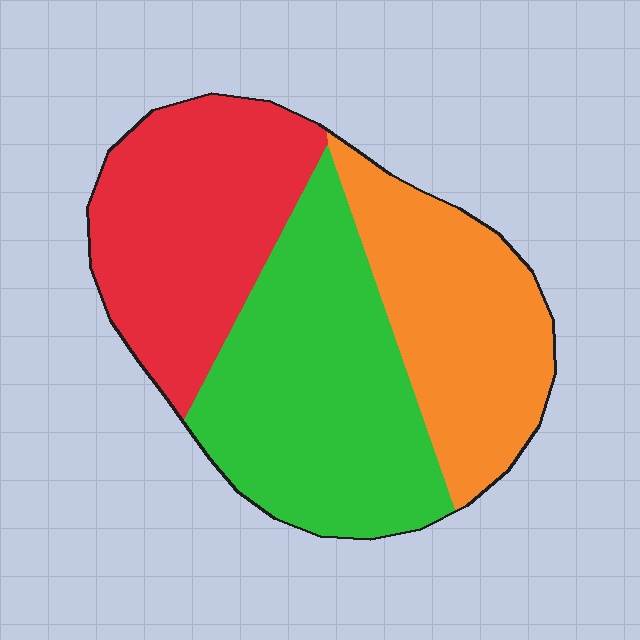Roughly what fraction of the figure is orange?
Orange takes up about one quarter (1/4) of the figure.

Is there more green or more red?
Green.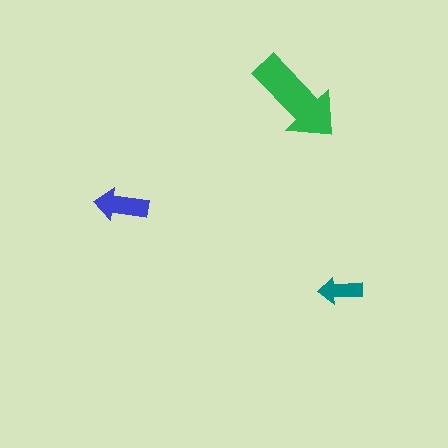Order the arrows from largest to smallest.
the green one, the blue one, the teal one.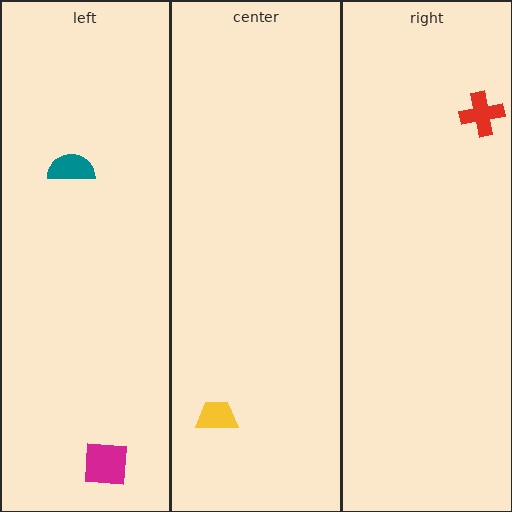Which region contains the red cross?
The right region.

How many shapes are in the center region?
1.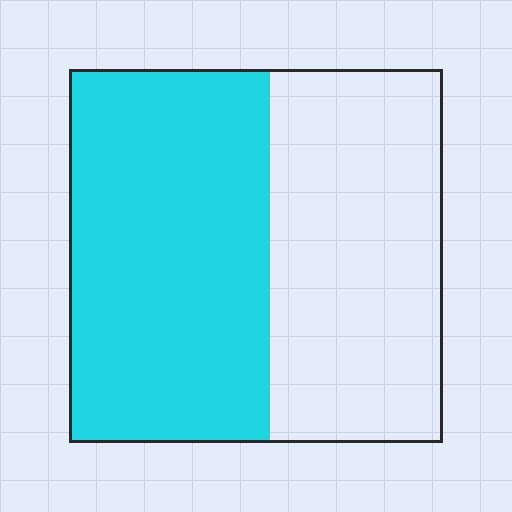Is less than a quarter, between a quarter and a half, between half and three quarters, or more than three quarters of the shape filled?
Between half and three quarters.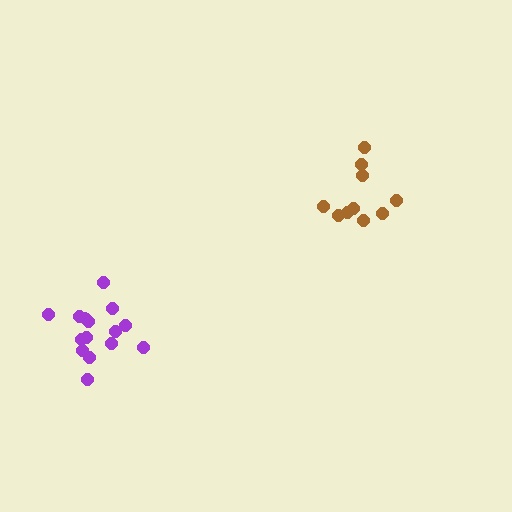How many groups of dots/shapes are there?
There are 2 groups.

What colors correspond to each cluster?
The clusters are colored: purple, brown.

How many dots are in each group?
Group 1: 15 dots, Group 2: 10 dots (25 total).